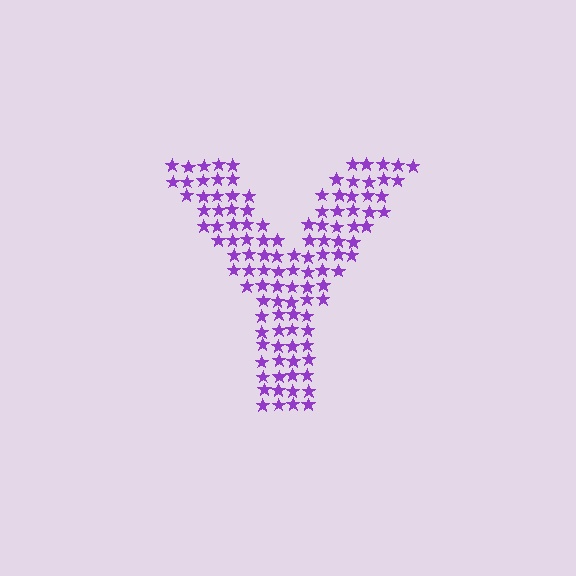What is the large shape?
The large shape is the letter Y.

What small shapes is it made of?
It is made of small stars.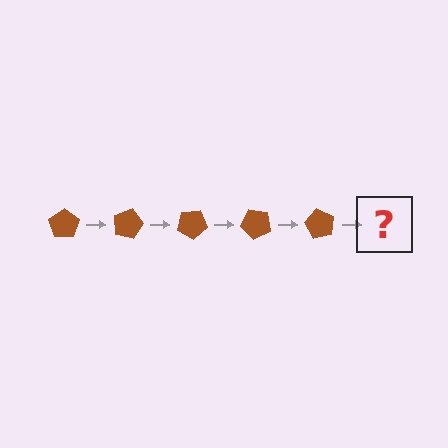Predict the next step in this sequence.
The next step is a brown pentagon rotated 75 degrees.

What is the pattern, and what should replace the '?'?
The pattern is that the pentagon rotates 15 degrees each step. The '?' should be a brown pentagon rotated 75 degrees.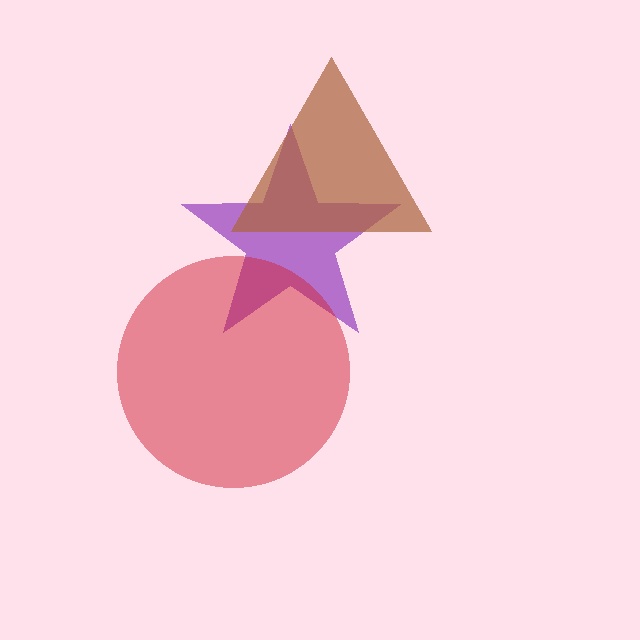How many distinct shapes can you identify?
There are 3 distinct shapes: a purple star, a brown triangle, a red circle.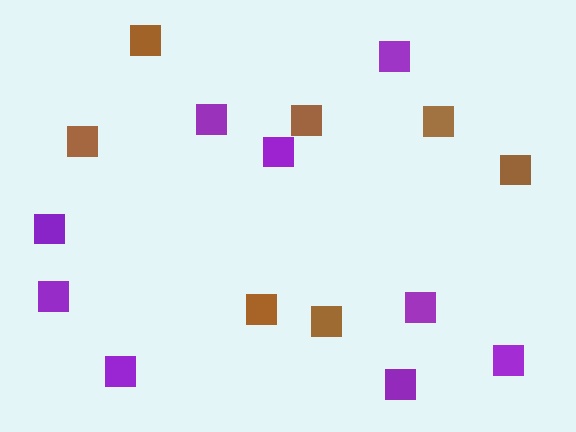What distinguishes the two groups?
There are 2 groups: one group of purple squares (9) and one group of brown squares (7).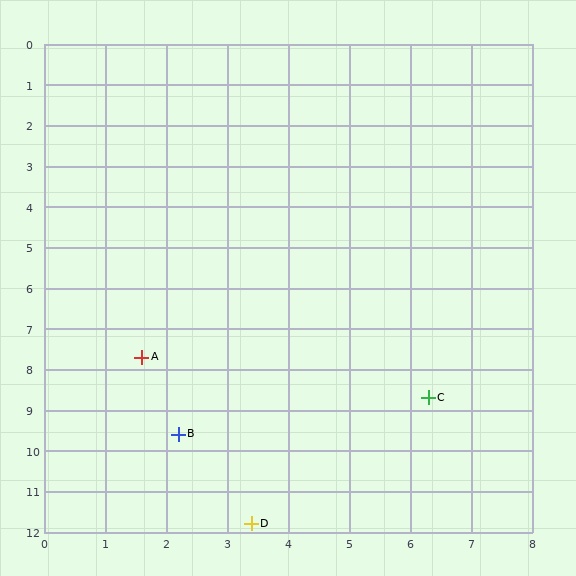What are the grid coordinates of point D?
Point D is at approximately (3.4, 11.8).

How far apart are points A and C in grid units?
Points A and C are about 4.8 grid units apart.